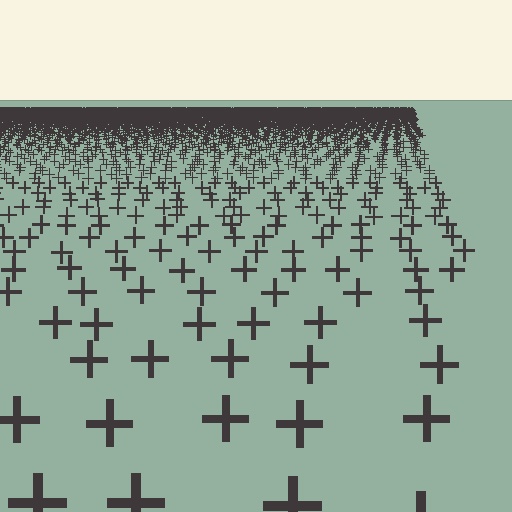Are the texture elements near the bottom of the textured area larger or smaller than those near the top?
Larger. Near the bottom, elements are closer to the viewer and appear at a bigger on-screen size.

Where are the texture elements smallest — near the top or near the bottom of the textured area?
Near the top.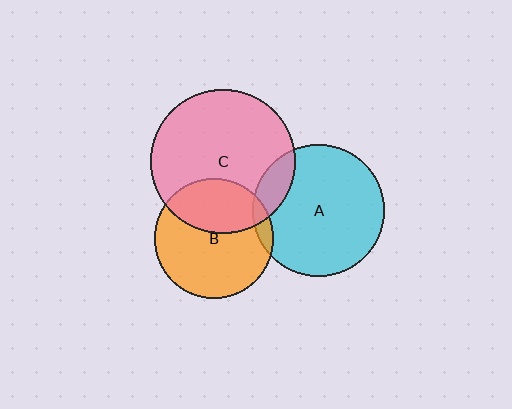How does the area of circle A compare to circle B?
Approximately 1.2 times.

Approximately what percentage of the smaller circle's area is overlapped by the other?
Approximately 15%.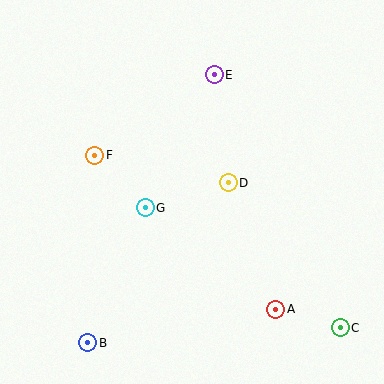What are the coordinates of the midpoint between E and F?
The midpoint between E and F is at (154, 115).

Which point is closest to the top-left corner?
Point F is closest to the top-left corner.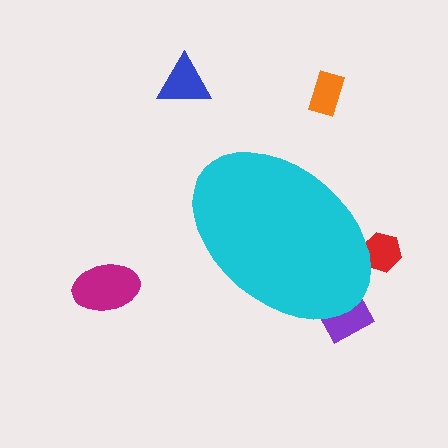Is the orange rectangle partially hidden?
No, the orange rectangle is fully visible.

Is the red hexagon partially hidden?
Yes, the red hexagon is partially hidden behind the cyan ellipse.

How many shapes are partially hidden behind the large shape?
2 shapes are partially hidden.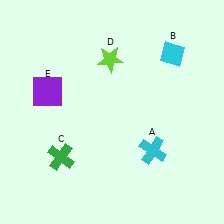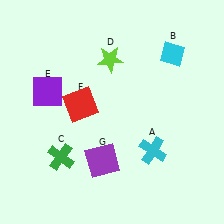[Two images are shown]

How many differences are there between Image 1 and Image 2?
There are 2 differences between the two images.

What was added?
A red square (F), a purple square (G) were added in Image 2.